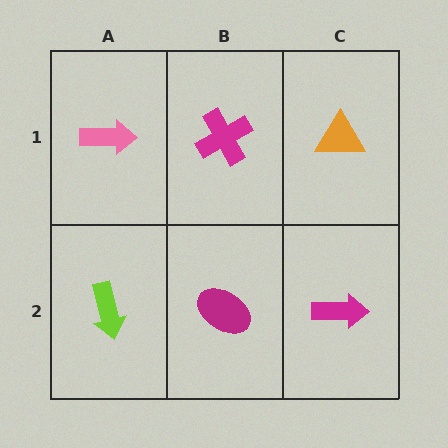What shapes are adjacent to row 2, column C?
An orange triangle (row 1, column C), a magenta ellipse (row 2, column B).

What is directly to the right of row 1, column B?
An orange triangle.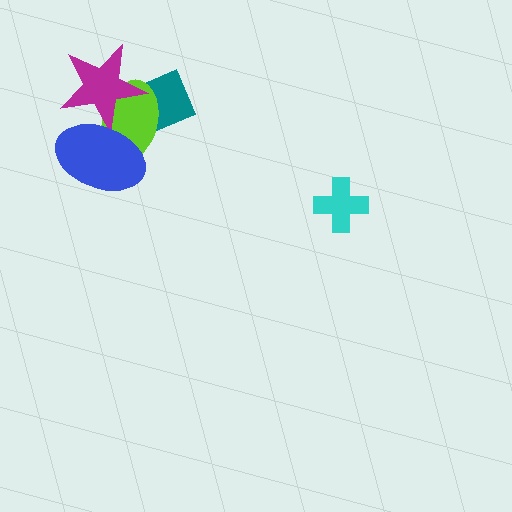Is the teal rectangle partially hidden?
Yes, it is partially covered by another shape.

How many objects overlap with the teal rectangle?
3 objects overlap with the teal rectangle.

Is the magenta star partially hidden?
Yes, it is partially covered by another shape.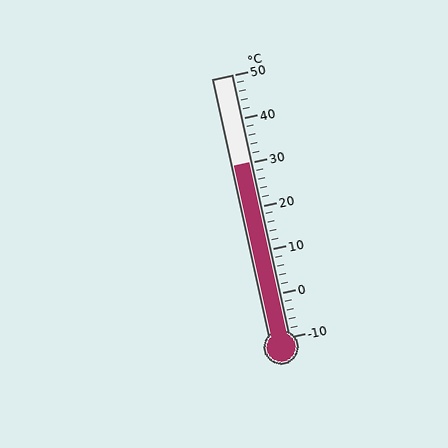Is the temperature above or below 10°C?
The temperature is above 10°C.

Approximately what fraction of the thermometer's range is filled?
The thermometer is filled to approximately 65% of its range.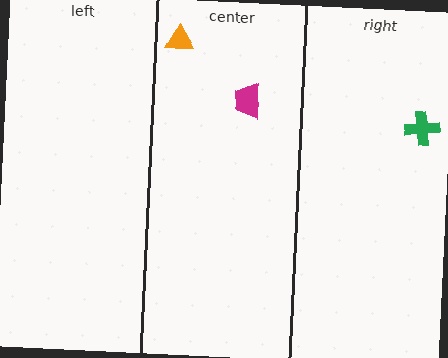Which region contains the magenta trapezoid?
The center region.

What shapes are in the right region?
The green cross.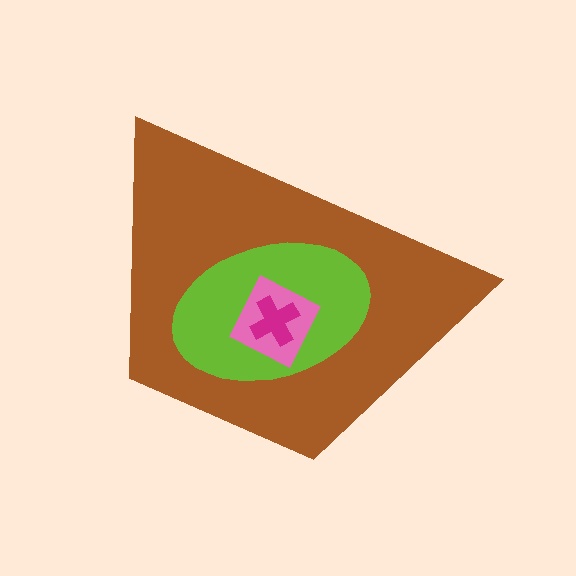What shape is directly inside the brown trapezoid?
The lime ellipse.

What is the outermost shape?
The brown trapezoid.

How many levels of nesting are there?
4.